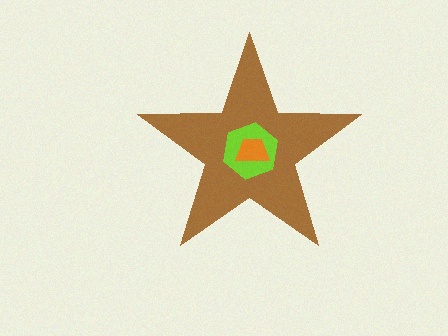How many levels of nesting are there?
3.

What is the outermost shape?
The brown star.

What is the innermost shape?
The orange trapezoid.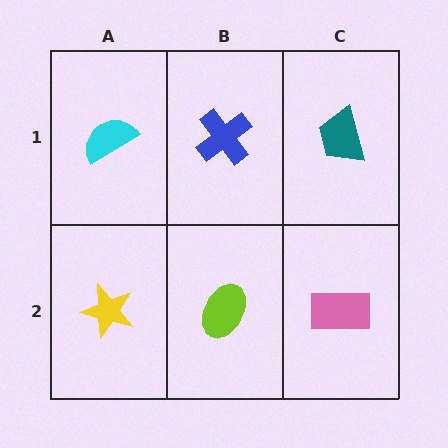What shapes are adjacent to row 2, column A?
A cyan semicircle (row 1, column A), a lime ellipse (row 2, column B).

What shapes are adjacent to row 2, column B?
A blue cross (row 1, column B), a yellow star (row 2, column A), a pink rectangle (row 2, column C).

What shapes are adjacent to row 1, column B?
A lime ellipse (row 2, column B), a cyan semicircle (row 1, column A), a teal trapezoid (row 1, column C).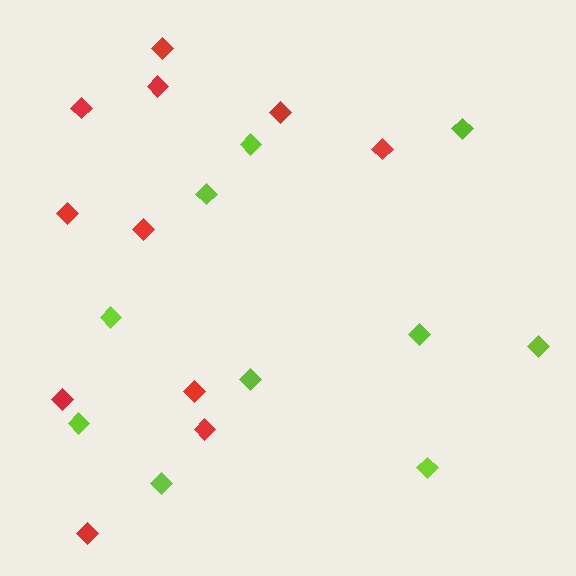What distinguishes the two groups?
There are 2 groups: one group of lime diamonds (10) and one group of red diamonds (11).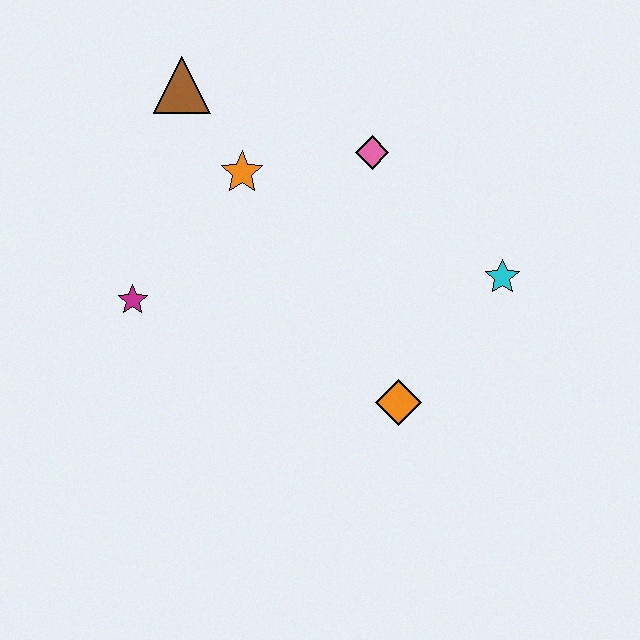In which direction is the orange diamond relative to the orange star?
The orange diamond is below the orange star.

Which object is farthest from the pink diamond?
The magenta star is farthest from the pink diamond.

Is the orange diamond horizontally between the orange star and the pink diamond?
No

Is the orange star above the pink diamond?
No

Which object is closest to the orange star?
The brown triangle is closest to the orange star.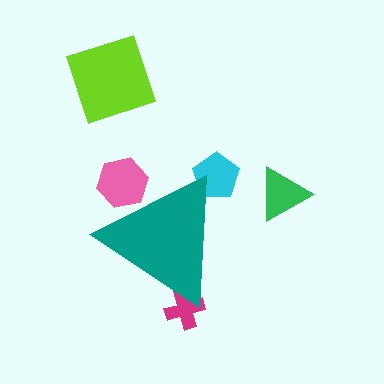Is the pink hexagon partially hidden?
Yes, the pink hexagon is partially hidden behind the teal triangle.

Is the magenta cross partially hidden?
Yes, the magenta cross is partially hidden behind the teal triangle.